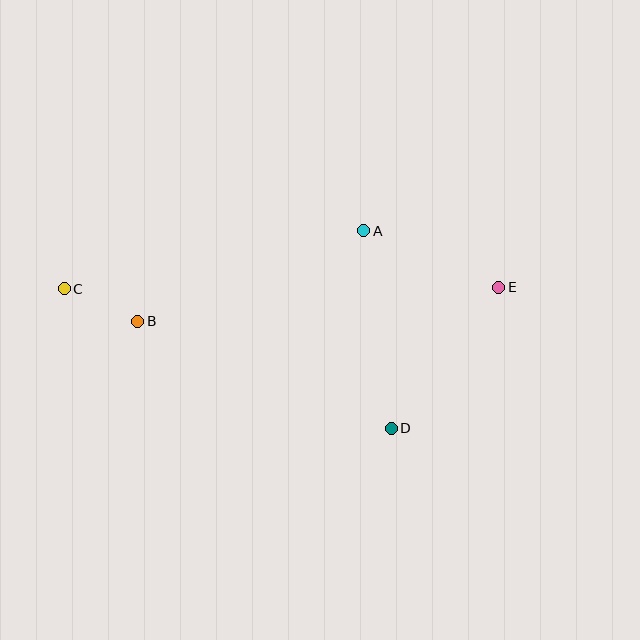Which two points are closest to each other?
Points B and C are closest to each other.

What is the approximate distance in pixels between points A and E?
The distance between A and E is approximately 146 pixels.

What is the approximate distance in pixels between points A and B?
The distance between A and B is approximately 243 pixels.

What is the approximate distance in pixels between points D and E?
The distance between D and E is approximately 177 pixels.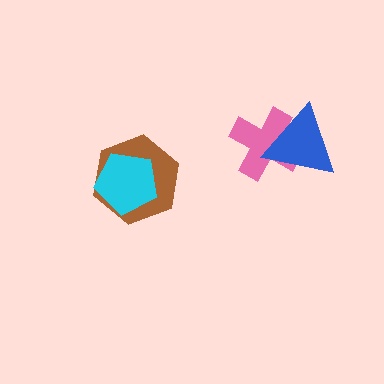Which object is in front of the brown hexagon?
The cyan pentagon is in front of the brown hexagon.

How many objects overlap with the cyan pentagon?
1 object overlaps with the cyan pentagon.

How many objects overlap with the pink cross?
1 object overlaps with the pink cross.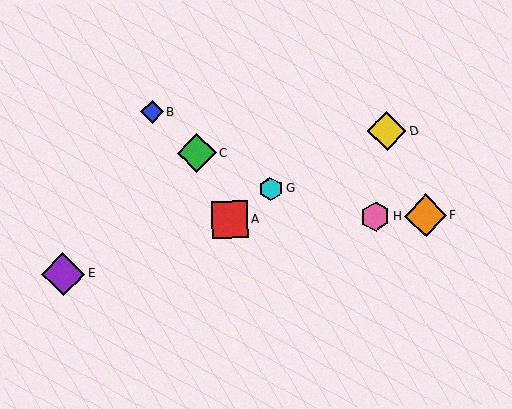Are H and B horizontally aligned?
No, H is at y≈217 and B is at y≈112.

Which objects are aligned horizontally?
Objects A, F, H are aligned horizontally.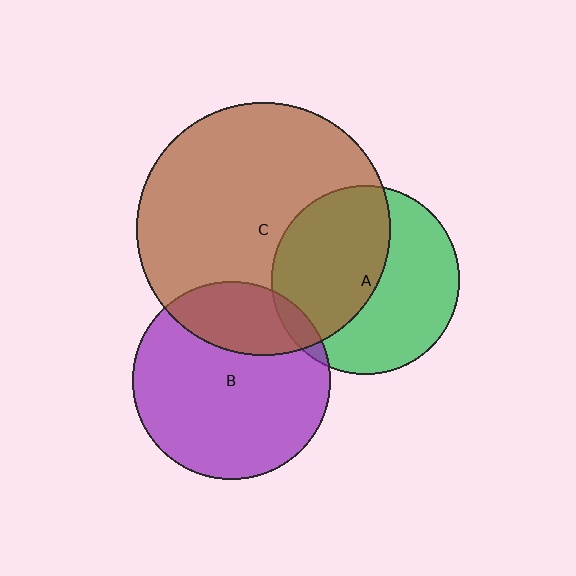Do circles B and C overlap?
Yes.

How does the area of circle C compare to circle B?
Approximately 1.6 times.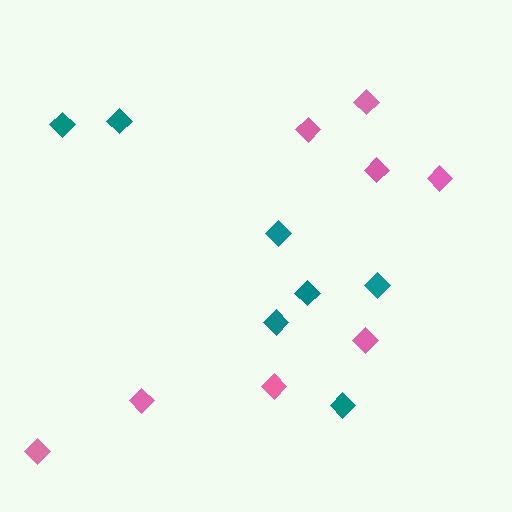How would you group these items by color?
There are 2 groups: one group of teal diamonds (7) and one group of pink diamonds (8).